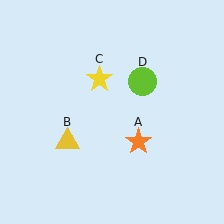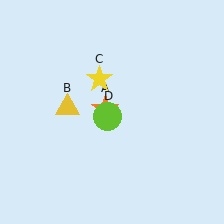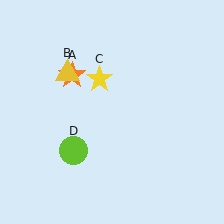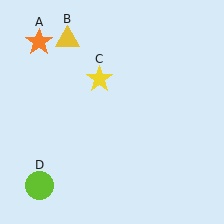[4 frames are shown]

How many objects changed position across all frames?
3 objects changed position: orange star (object A), yellow triangle (object B), lime circle (object D).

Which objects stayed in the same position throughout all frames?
Yellow star (object C) remained stationary.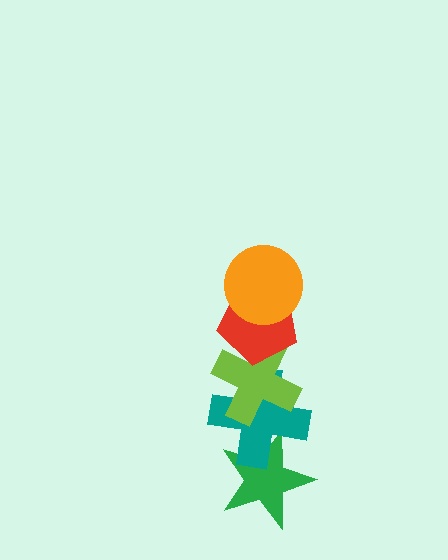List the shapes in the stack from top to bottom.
From top to bottom: the orange circle, the red pentagon, the lime cross, the teal cross, the green star.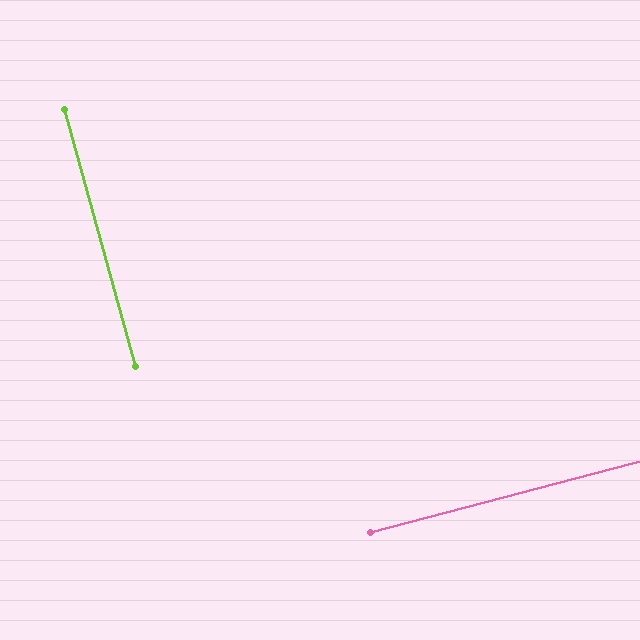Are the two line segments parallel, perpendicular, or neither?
Perpendicular — they meet at approximately 89°.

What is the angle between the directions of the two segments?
Approximately 89 degrees.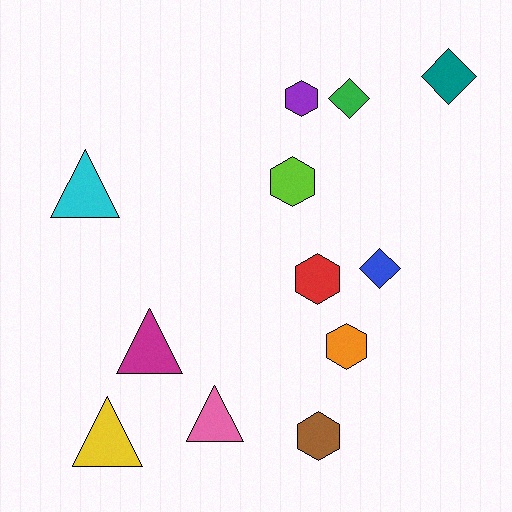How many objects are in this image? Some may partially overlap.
There are 12 objects.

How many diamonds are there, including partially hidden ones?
There are 3 diamonds.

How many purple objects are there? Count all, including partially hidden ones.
There is 1 purple object.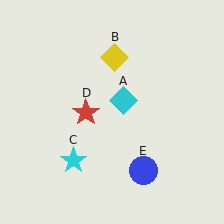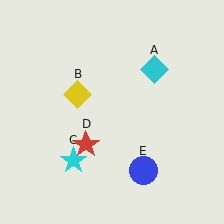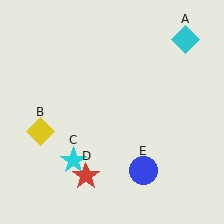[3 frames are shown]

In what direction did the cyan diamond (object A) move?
The cyan diamond (object A) moved up and to the right.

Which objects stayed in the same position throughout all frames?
Cyan star (object C) and blue circle (object E) remained stationary.